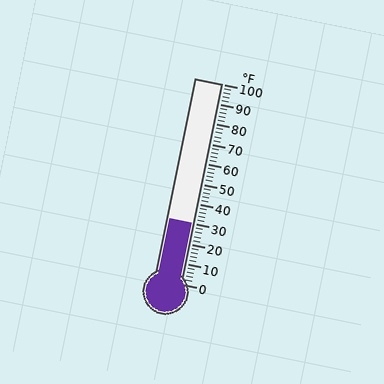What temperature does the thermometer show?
The thermometer shows approximately 30°F.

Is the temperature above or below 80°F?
The temperature is below 80°F.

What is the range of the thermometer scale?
The thermometer scale ranges from 0°F to 100°F.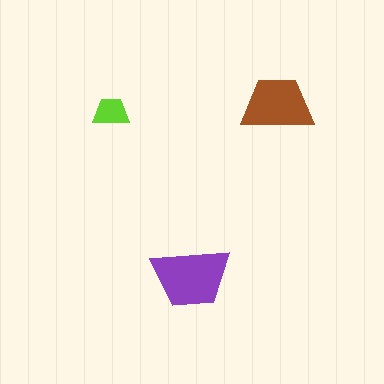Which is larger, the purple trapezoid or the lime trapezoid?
The purple one.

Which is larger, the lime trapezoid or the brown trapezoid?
The brown one.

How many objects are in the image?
There are 3 objects in the image.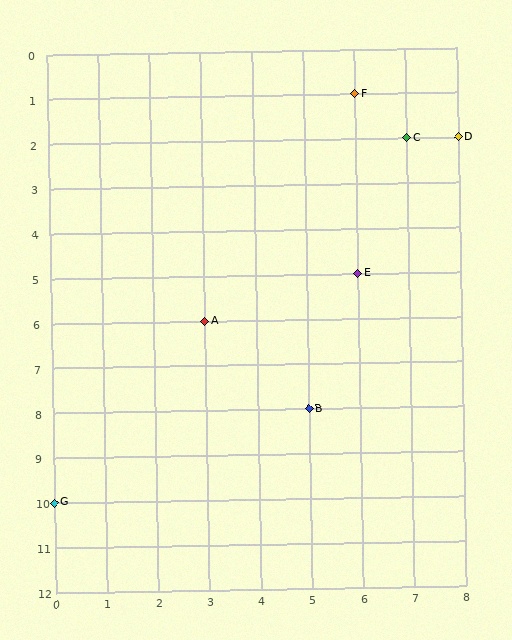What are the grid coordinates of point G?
Point G is at grid coordinates (0, 10).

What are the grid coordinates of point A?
Point A is at grid coordinates (3, 6).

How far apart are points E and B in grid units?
Points E and B are 1 column and 3 rows apart (about 3.2 grid units diagonally).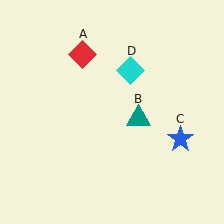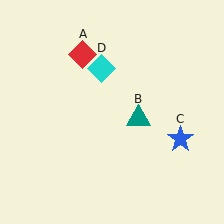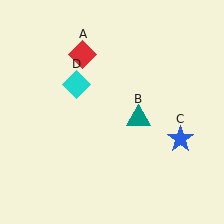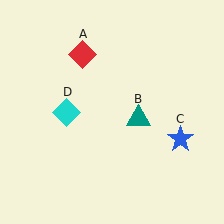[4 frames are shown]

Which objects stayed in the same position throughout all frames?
Red diamond (object A) and teal triangle (object B) and blue star (object C) remained stationary.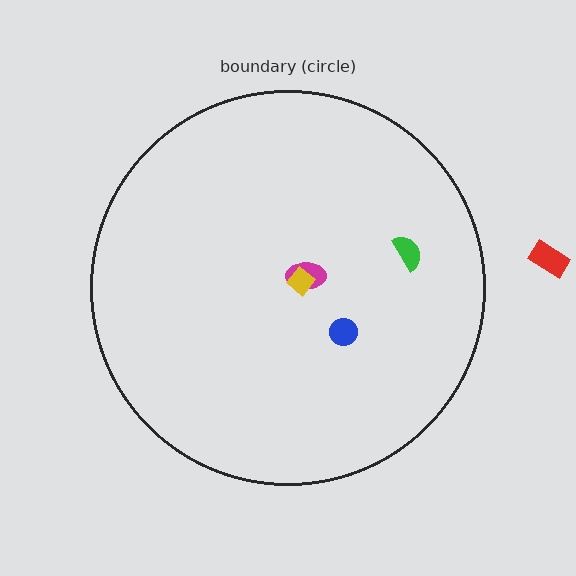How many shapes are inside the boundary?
4 inside, 1 outside.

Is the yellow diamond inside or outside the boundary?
Inside.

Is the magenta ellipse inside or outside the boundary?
Inside.